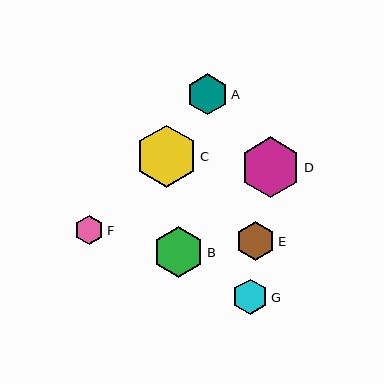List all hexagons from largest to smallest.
From largest to smallest: C, D, B, A, E, G, F.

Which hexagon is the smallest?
Hexagon F is the smallest with a size of approximately 29 pixels.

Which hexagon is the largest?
Hexagon C is the largest with a size of approximately 62 pixels.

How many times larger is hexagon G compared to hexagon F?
Hexagon G is approximately 1.2 times the size of hexagon F.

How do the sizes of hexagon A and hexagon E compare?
Hexagon A and hexagon E are approximately the same size.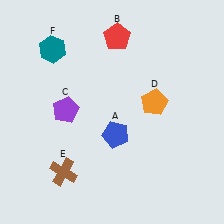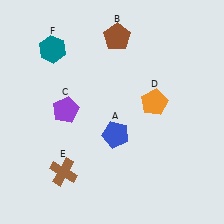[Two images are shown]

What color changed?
The pentagon (B) changed from red in Image 1 to brown in Image 2.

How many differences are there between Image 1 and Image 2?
There is 1 difference between the two images.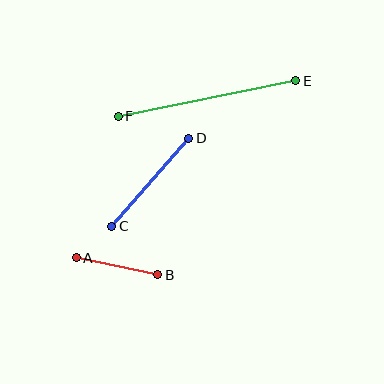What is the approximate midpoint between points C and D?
The midpoint is at approximately (150, 182) pixels.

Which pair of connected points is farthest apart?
Points E and F are farthest apart.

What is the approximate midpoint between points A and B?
The midpoint is at approximately (117, 266) pixels.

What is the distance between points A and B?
The distance is approximately 83 pixels.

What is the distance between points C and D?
The distance is approximately 117 pixels.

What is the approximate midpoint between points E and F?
The midpoint is at approximately (207, 98) pixels.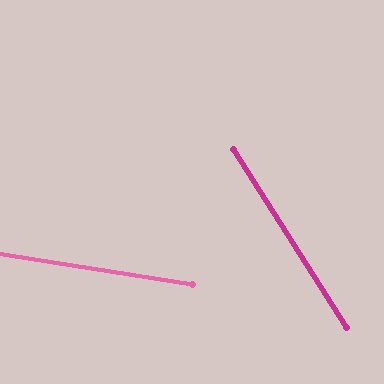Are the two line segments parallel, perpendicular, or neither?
Neither parallel nor perpendicular — they differ by about 49°.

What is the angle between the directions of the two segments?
Approximately 49 degrees.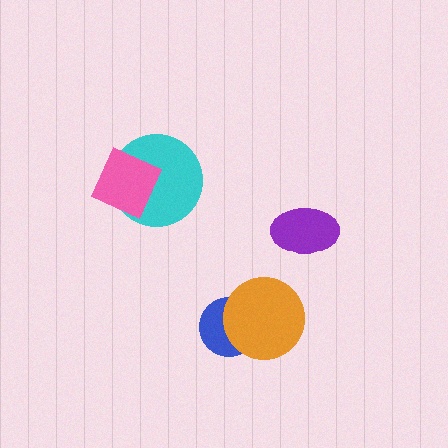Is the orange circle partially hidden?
No, no other shape covers it.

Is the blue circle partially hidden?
Yes, it is partially covered by another shape.